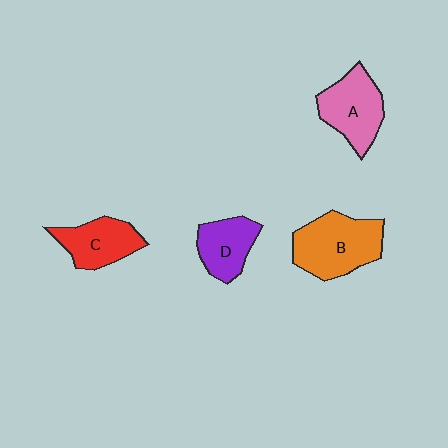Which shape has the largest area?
Shape B (orange).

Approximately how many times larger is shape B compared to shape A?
Approximately 1.2 times.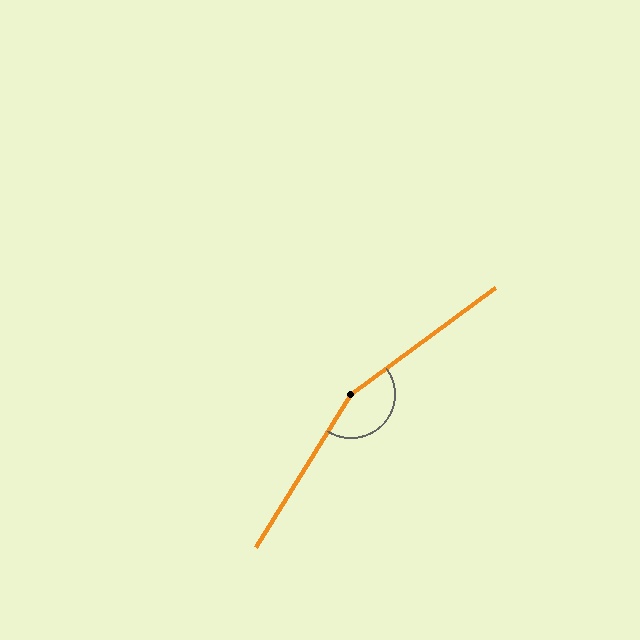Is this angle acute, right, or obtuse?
It is obtuse.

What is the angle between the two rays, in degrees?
Approximately 158 degrees.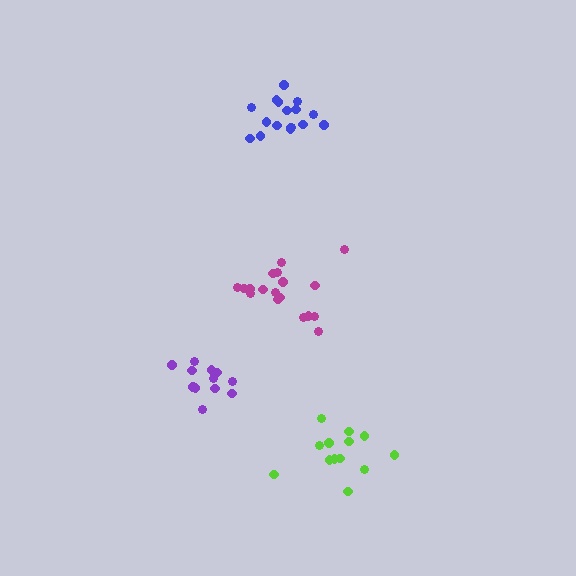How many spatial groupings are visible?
There are 4 spatial groupings.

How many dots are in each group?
Group 1: 17 dots, Group 2: 13 dots, Group 3: 18 dots, Group 4: 12 dots (60 total).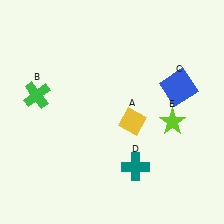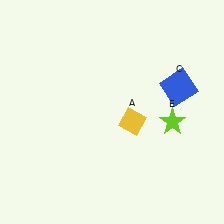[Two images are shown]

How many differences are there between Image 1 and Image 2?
There are 2 differences between the two images.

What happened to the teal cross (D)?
The teal cross (D) was removed in Image 2. It was in the bottom-right area of Image 1.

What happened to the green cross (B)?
The green cross (B) was removed in Image 2. It was in the top-left area of Image 1.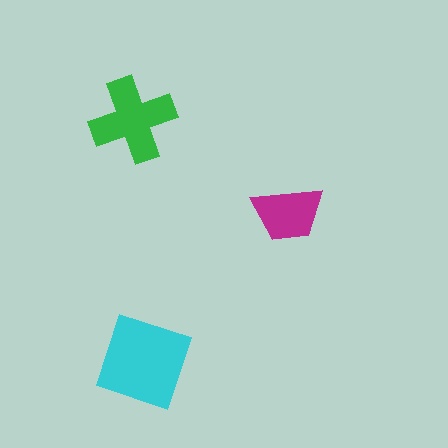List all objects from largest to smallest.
The cyan diamond, the green cross, the magenta trapezoid.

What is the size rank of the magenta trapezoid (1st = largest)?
3rd.